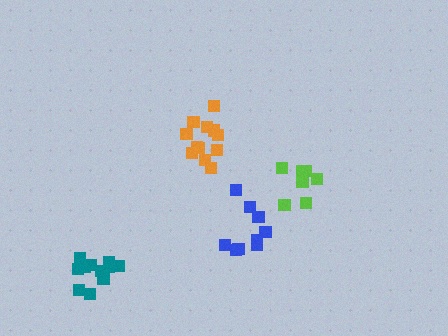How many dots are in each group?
Group 1: 11 dots, Group 2: 12 dots, Group 3: 8 dots, Group 4: 9 dots (40 total).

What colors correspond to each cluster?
The clusters are colored: teal, orange, lime, blue.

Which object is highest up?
The orange cluster is topmost.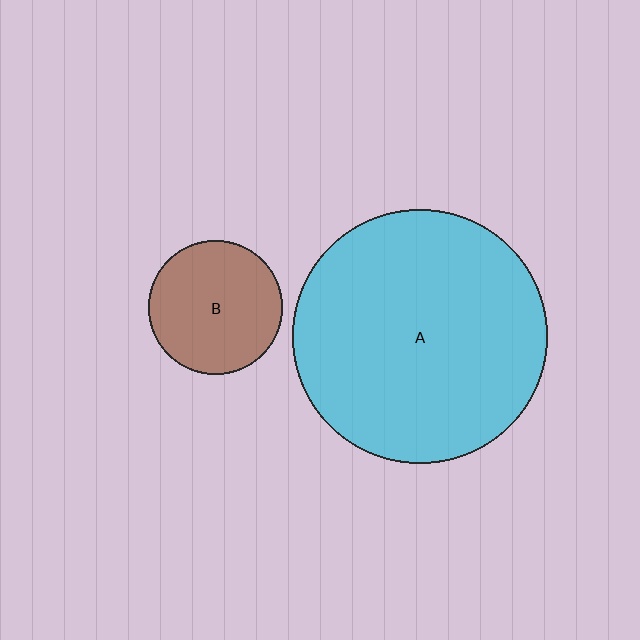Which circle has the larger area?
Circle A (cyan).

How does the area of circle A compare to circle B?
Approximately 3.6 times.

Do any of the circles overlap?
No, none of the circles overlap.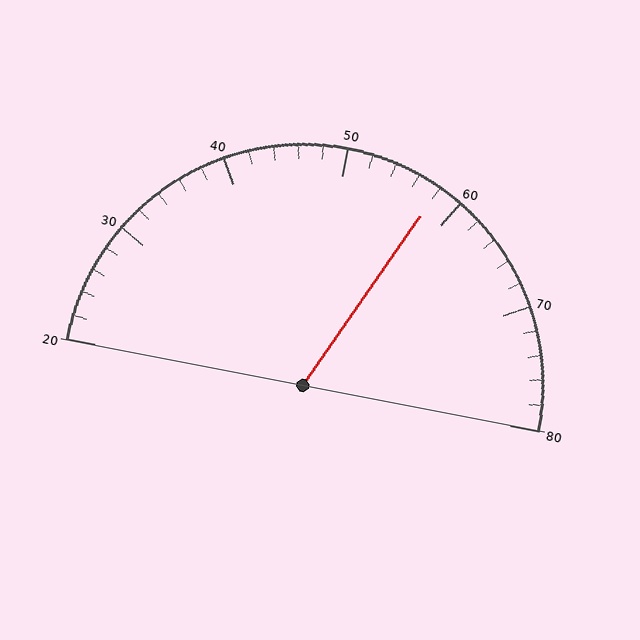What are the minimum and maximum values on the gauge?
The gauge ranges from 20 to 80.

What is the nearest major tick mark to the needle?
The nearest major tick mark is 60.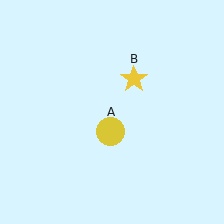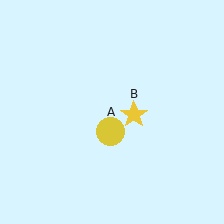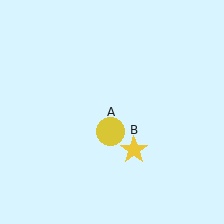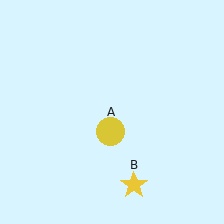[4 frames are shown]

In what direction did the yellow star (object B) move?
The yellow star (object B) moved down.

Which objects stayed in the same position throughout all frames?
Yellow circle (object A) remained stationary.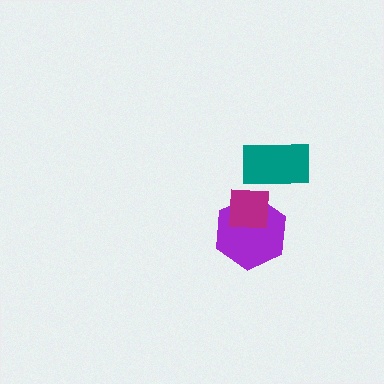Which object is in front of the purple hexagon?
The magenta square is in front of the purple hexagon.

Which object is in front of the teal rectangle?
The magenta square is in front of the teal rectangle.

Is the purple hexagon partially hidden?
Yes, it is partially covered by another shape.